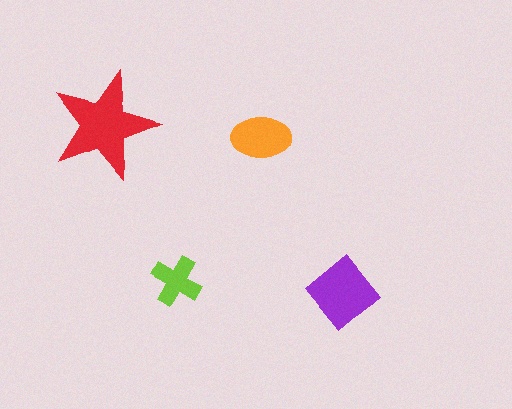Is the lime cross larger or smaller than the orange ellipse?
Smaller.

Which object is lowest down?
The purple diamond is bottommost.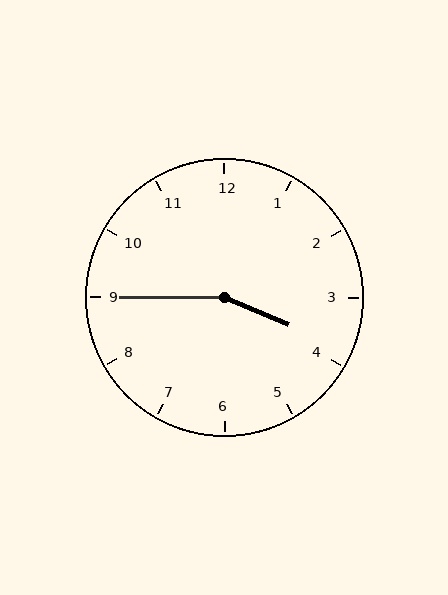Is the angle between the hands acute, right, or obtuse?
It is obtuse.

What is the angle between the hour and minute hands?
Approximately 158 degrees.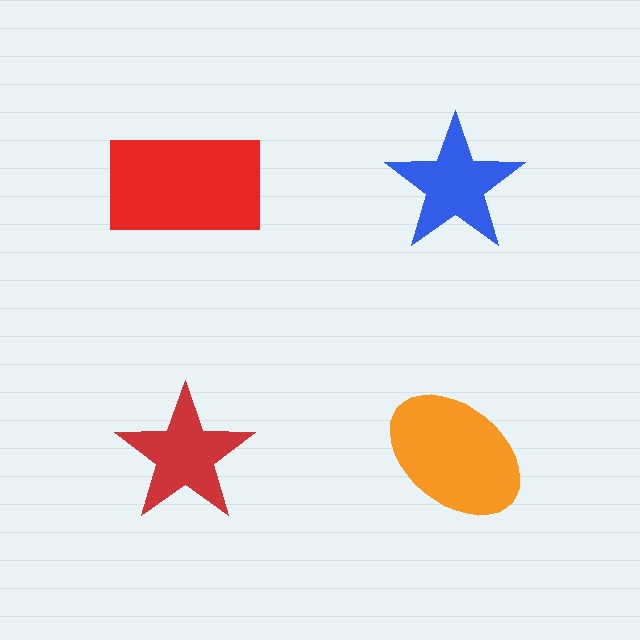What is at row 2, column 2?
An orange ellipse.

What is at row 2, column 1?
A red star.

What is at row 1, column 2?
A blue star.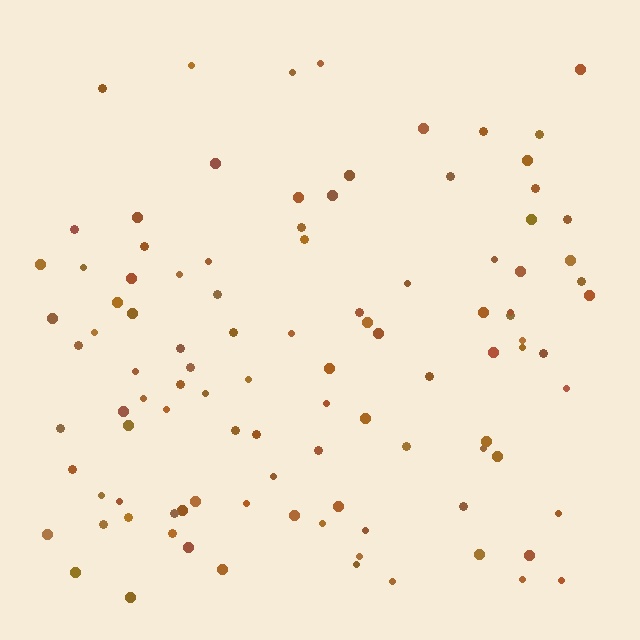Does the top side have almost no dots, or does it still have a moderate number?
Still a moderate number, just noticeably fewer than the bottom.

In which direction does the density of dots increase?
From top to bottom, with the bottom side densest.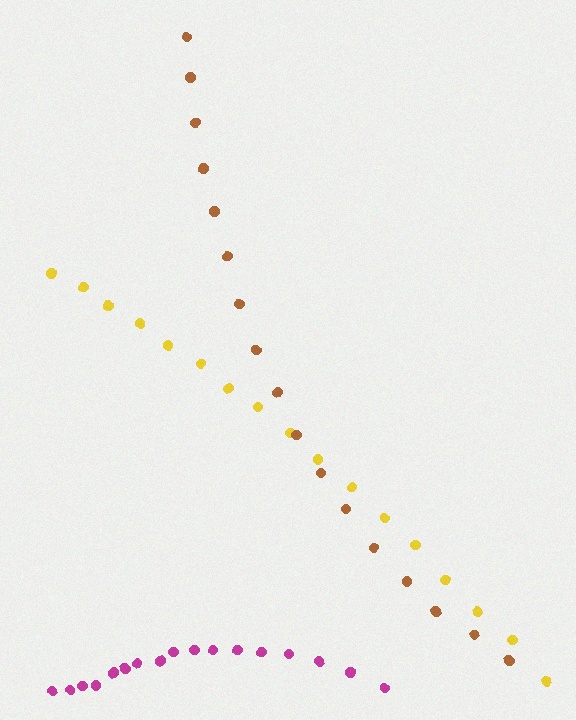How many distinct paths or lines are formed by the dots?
There are 3 distinct paths.